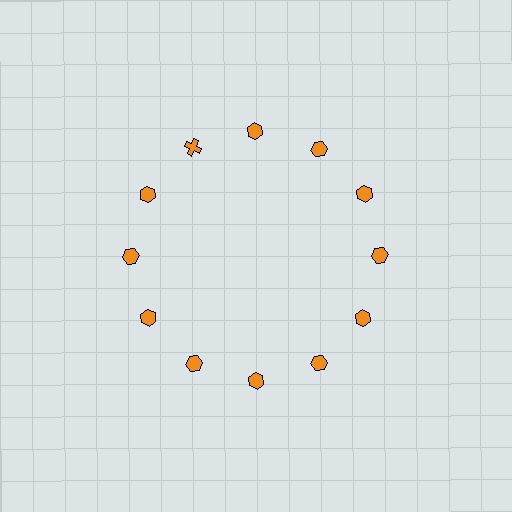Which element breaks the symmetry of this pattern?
The orange cross at roughly the 11 o'clock position breaks the symmetry. All other shapes are orange hexagons.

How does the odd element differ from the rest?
It has a different shape: cross instead of hexagon.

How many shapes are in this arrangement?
There are 12 shapes arranged in a ring pattern.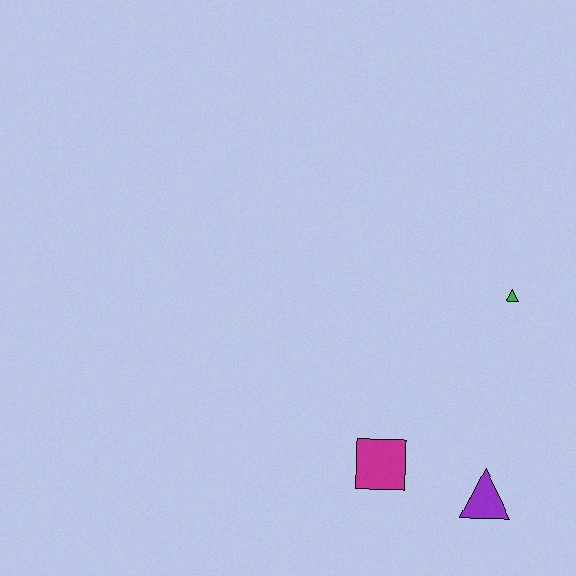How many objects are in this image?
There are 3 objects.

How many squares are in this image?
There is 1 square.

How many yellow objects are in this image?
There are no yellow objects.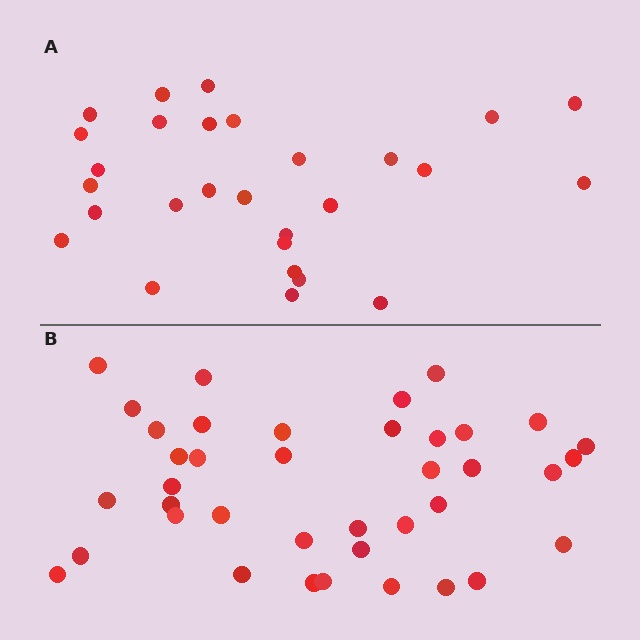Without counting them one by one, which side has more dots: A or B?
Region B (the bottom region) has more dots.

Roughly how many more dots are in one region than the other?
Region B has roughly 12 or so more dots than region A.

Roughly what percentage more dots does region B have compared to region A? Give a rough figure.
About 40% more.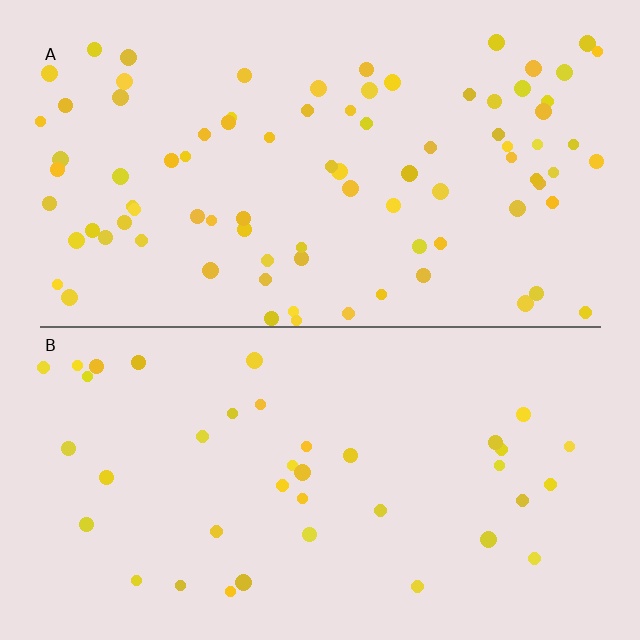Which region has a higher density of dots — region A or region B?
A (the top).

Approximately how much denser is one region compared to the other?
Approximately 2.2× — region A over region B.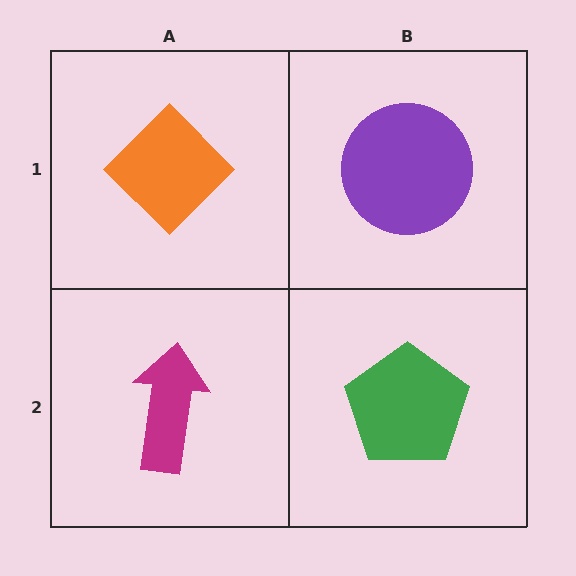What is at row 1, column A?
An orange diamond.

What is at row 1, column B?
A purple circle.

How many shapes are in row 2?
2 shapes.